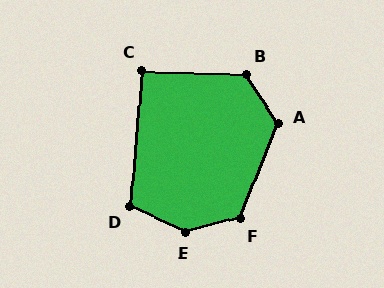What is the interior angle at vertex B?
Approximately 124 degrees (obtuse).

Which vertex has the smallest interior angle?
C, at approximately 93 degrees.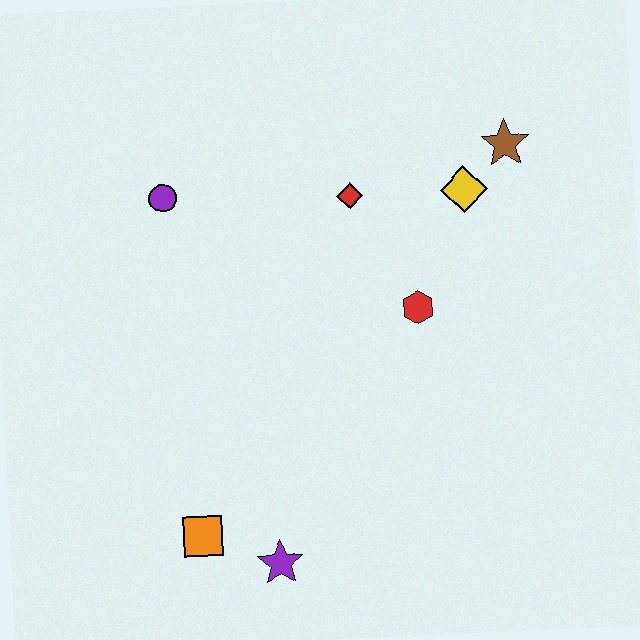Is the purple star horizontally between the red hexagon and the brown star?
No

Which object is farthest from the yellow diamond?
The orange square is farthest from the yellow diamond.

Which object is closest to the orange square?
The purple star is closest to the orange square.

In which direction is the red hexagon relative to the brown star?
The red hexagon is below the brown star.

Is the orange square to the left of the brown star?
Yes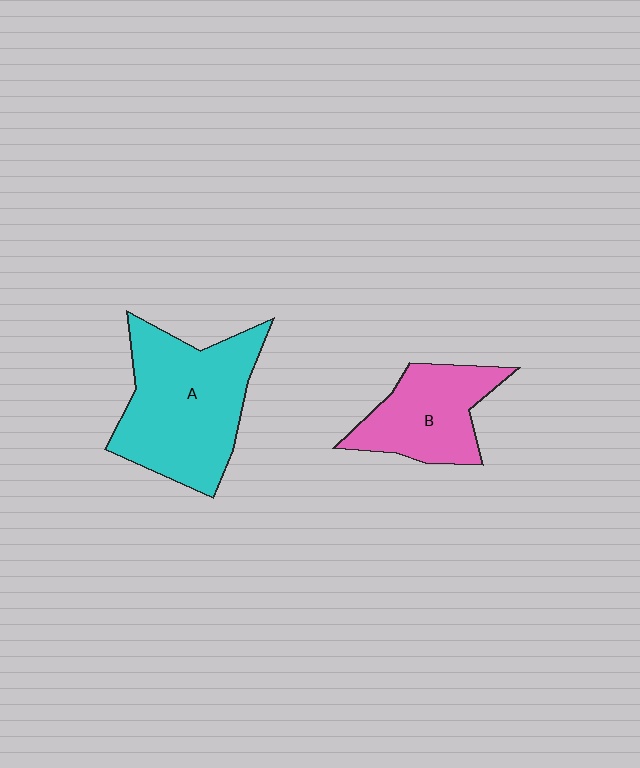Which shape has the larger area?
Shape A (cyan).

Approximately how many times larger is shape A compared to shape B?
Approximately 1.6 times.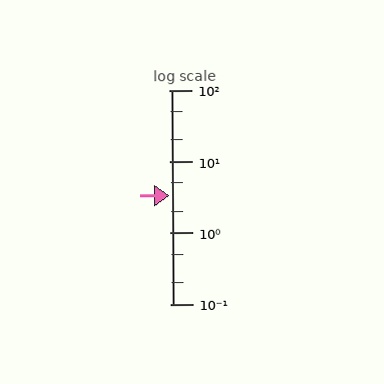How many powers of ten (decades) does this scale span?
The scale spans 3 decades, from 0.1 to 100.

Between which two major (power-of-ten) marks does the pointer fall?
The pointer is between 1 and 10.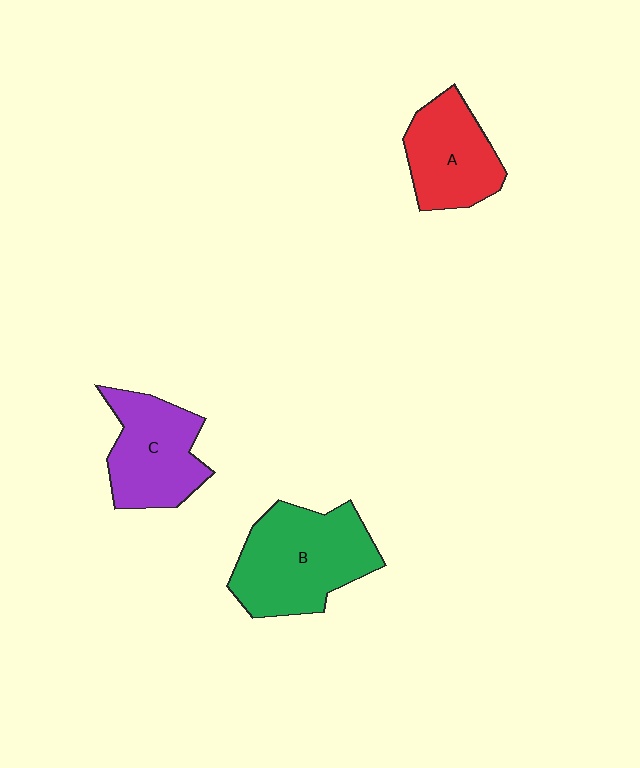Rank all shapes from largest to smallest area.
From largest to smallest: B (green), C (purple), A (red).